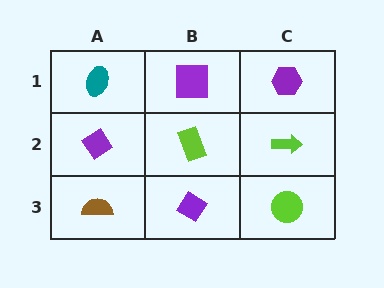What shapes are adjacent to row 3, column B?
A lime rectangle (row 2, column B), a brown semicircle (row 3, column A), a lime circle (row 3, column C).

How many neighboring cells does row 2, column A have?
3.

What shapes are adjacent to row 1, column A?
A purple diamond (row 2, column A), a purple square (row 1, column B).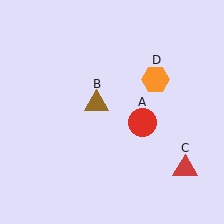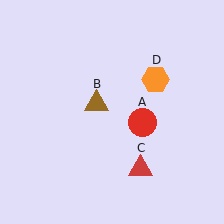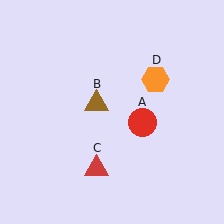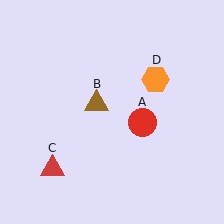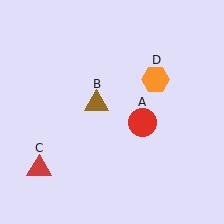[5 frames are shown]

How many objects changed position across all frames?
1 object changed position: red triangle (object C).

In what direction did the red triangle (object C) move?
The red triangle (object C) moved left.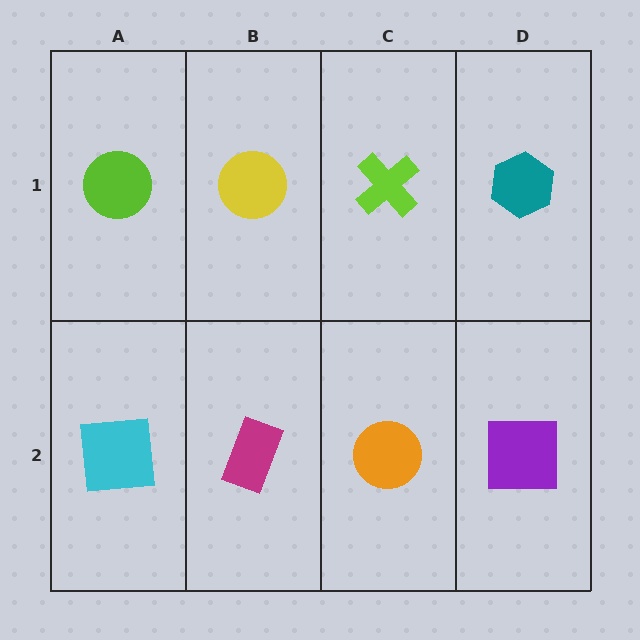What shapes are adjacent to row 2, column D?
A teal hexagon (row 1, column D), an orange circle (row 2, column C).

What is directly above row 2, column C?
A lime cross.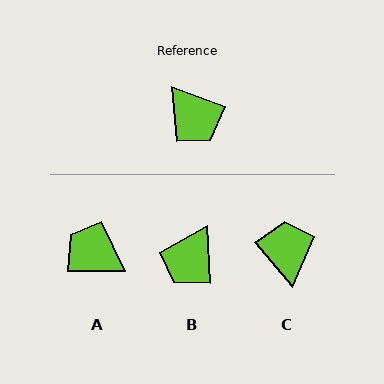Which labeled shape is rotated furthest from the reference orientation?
A, about 159 degrees away.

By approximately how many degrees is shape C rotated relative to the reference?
Approximately 151 degrees counter-clockwise.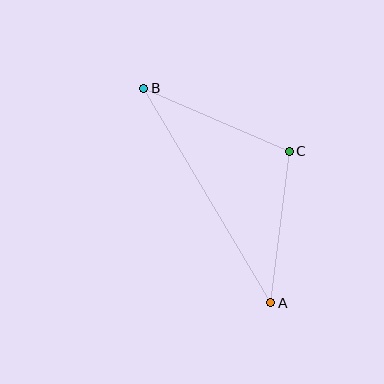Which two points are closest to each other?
Points A and C are closest to each other.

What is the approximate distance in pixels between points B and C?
The distance between B and C is approximately 159 pixels.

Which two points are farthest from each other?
Points A and B are farthest from each other.